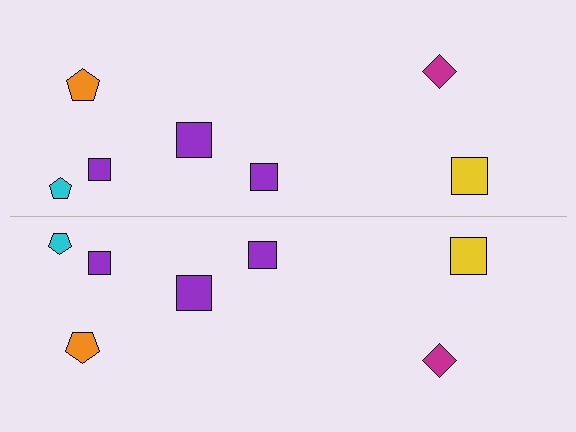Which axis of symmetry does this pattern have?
The pattern has a horizontal axis of symmetry running through the center of the image.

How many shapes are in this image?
There are 14 shapes in this image.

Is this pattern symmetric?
Yes, this pattern has bilateral (reflection) symmetry.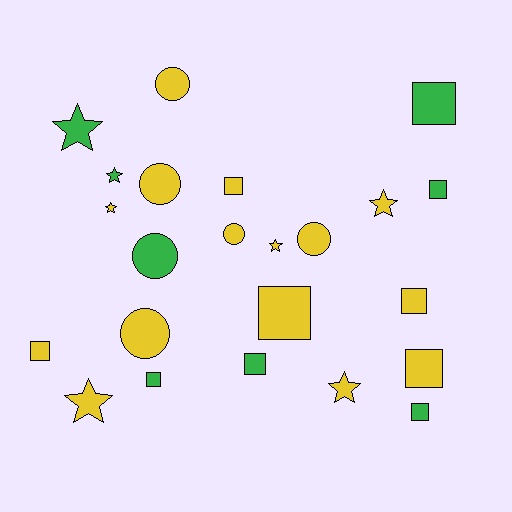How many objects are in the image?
There are 23 objects.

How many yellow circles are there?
There are 5 yellow circles.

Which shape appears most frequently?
Square, with 10 objects.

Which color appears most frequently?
Yellow, with 15 objects.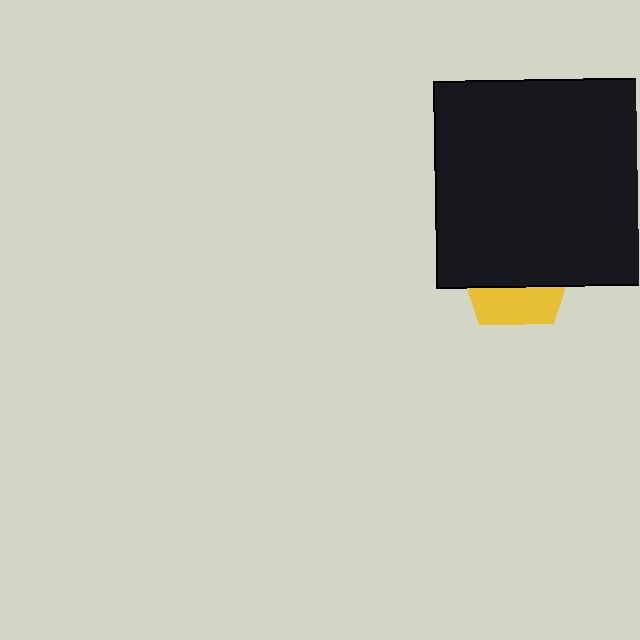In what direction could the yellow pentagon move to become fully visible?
The yellow pentagon could move down. That would shift it out from behind the black square entirely.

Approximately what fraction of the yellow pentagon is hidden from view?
Roughly 67% of the yellow pentagon is hidden behind the black square.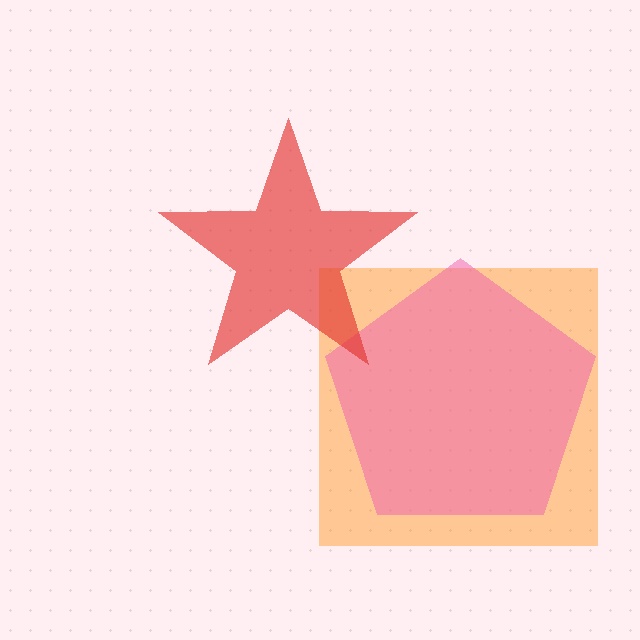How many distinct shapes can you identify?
There are 3 distinct shapes: an orange square, a pink pentagon, a red star.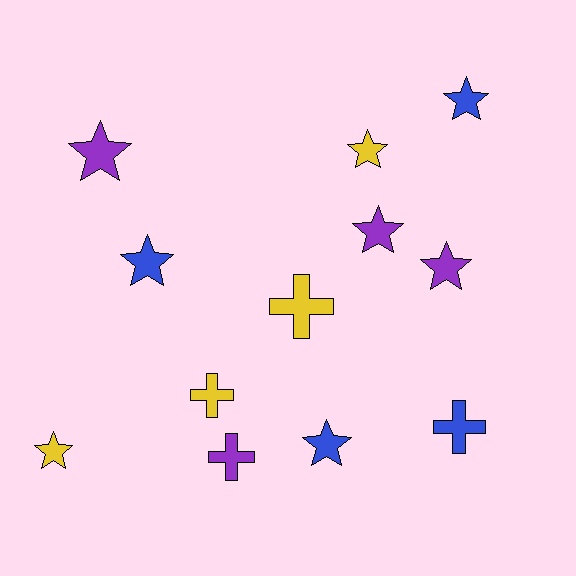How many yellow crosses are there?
There are 2 yellow crosses.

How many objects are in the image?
There are 12 objects.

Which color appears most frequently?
Purple, with 4 objects.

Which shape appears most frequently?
Star, with 8 objects.